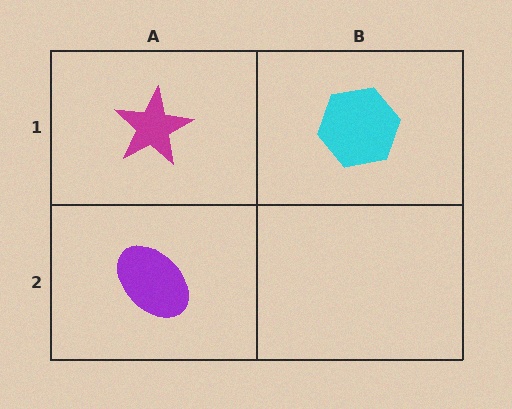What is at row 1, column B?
A cyan hexagon.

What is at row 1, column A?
A magenta star.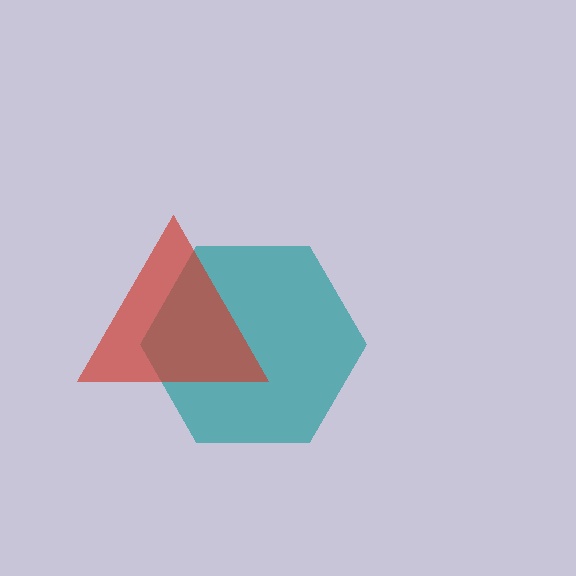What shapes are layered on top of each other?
The layered shapes are: a teal hexagon, a red triangle.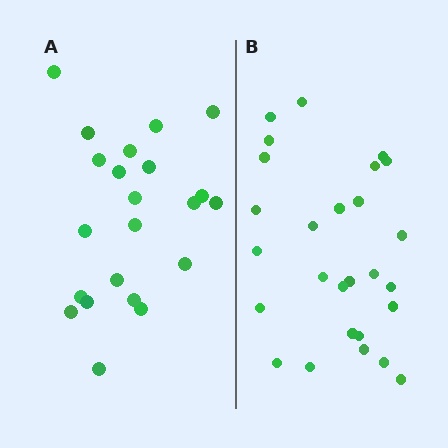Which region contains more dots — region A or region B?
Region B (the right region) has more dots.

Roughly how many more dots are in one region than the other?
Region B has about 5 more dots than region A.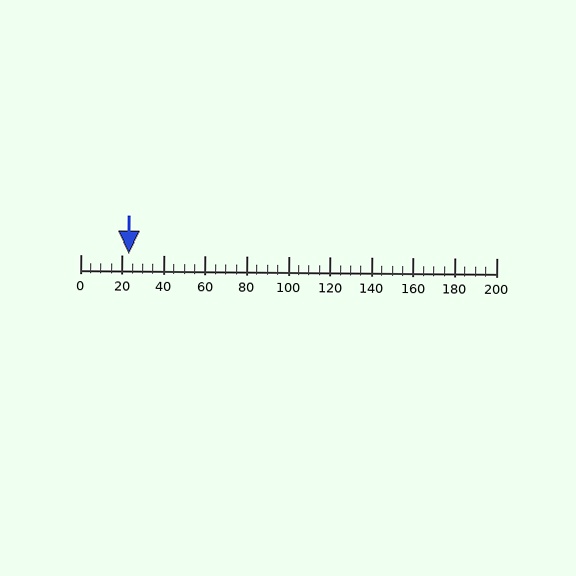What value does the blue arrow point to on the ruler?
The blue arrow points to approximately 23.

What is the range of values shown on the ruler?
The ruler shows values from 0 to 200.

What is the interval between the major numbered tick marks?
The major tick marks are spaced 20 units apart.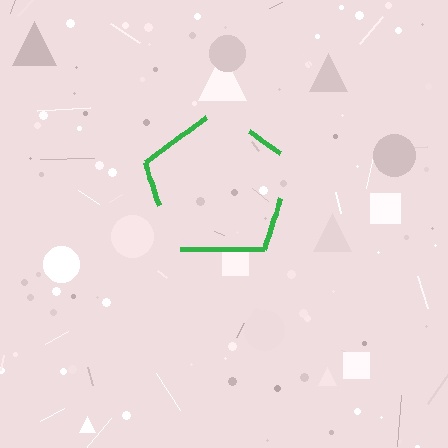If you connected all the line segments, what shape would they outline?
They would outline a pentagon.